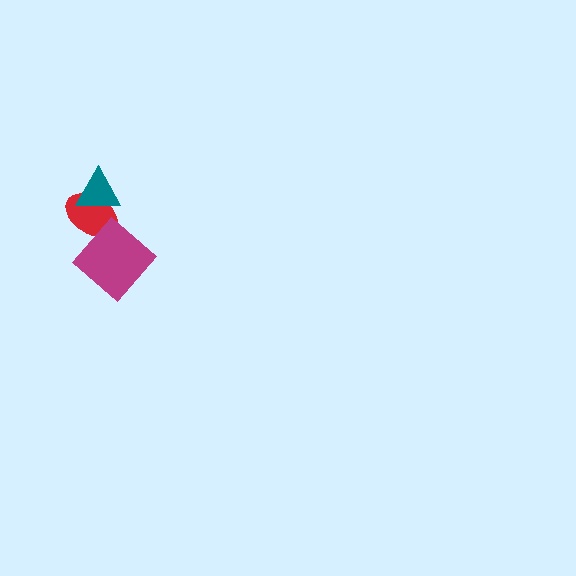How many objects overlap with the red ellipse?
2 objects overlap with the red ellipse.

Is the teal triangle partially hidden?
No, no other shape covers it.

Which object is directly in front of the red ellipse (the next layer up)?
The magenta diamond is directly in front of the red ellipse.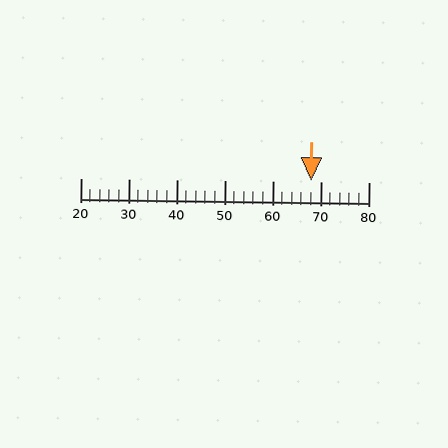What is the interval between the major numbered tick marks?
The major tick marks are spaced 10 units apart.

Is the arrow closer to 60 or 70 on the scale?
The arrow is closer to 70.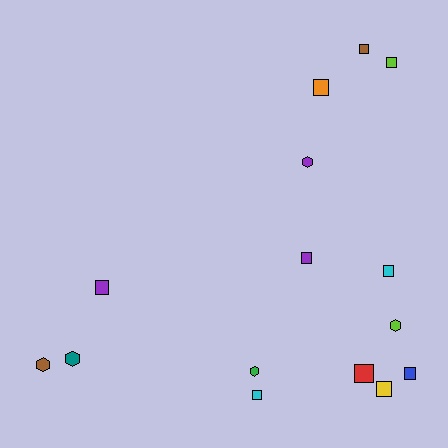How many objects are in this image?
There are 15 objects.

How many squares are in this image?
There are 10 squares.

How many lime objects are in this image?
There are 2 lime objects.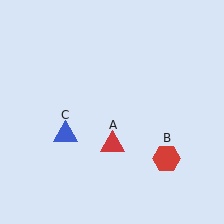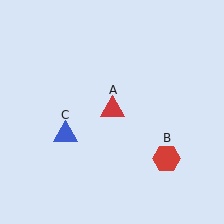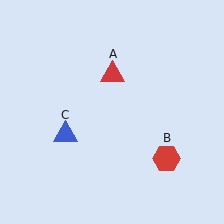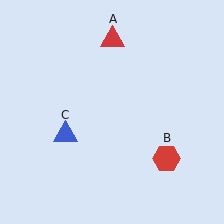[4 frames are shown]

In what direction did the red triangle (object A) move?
The red triangle (object A) moved up.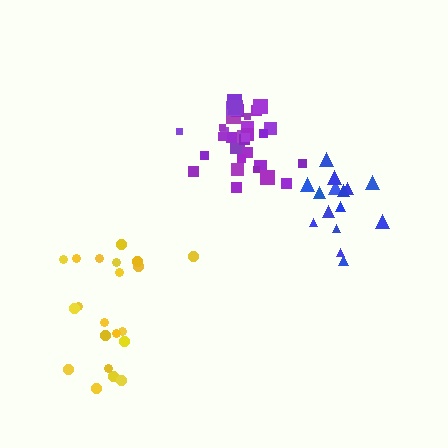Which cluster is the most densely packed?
Purple.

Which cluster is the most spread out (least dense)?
Yellow.